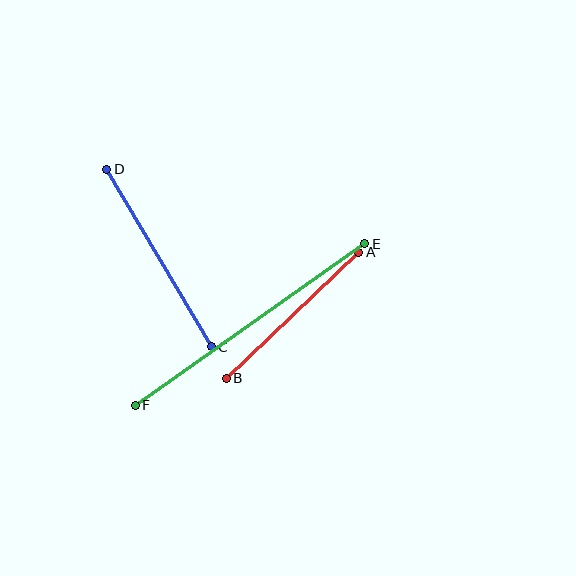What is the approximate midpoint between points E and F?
The midpoint is at approximately (250, 325) pixels.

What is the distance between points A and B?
The distance is approximately 183 pixels.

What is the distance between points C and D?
The distance is approximately 206 pixels.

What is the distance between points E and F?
The distance is approximately 280 pixels.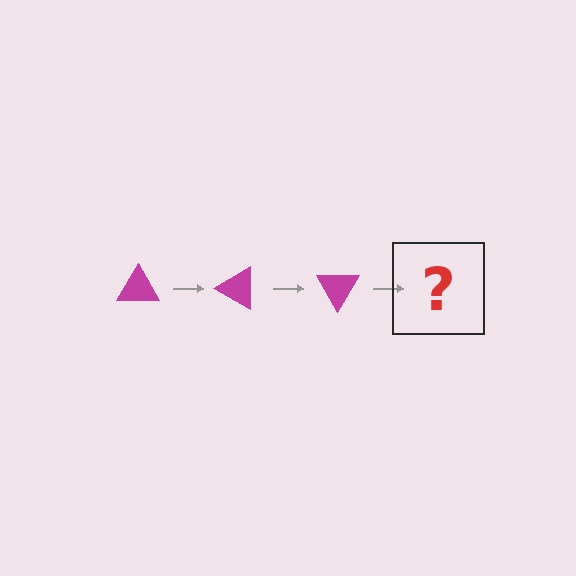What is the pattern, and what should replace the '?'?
The pattern is that the triangle rotates 30 degrees each step. The '?' should be a magenta triangle rotated 90 degrees.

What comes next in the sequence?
The next element should be a magenta triangle rotated 90 degrees.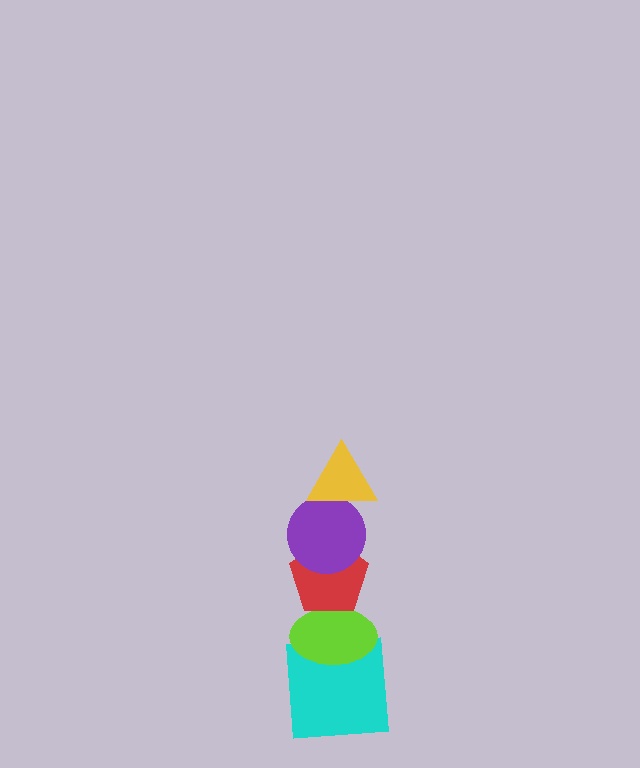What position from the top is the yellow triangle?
The yellow triangle is 1st from the top.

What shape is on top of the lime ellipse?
The red pentagon is on top of the lime ellipse.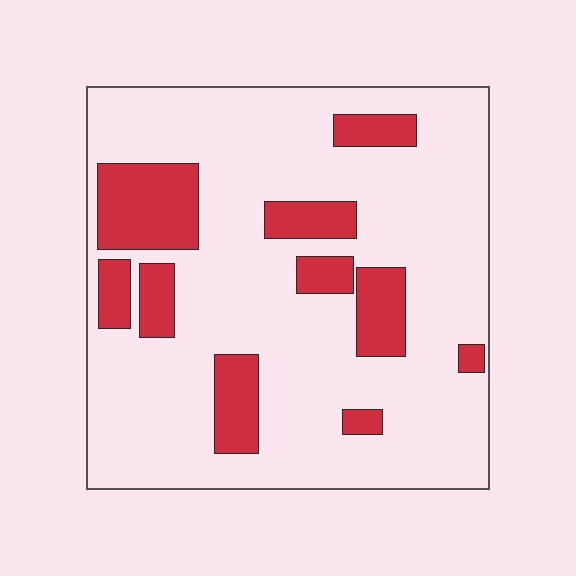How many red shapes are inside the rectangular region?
10.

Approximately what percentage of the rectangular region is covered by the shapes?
Approximately 20%.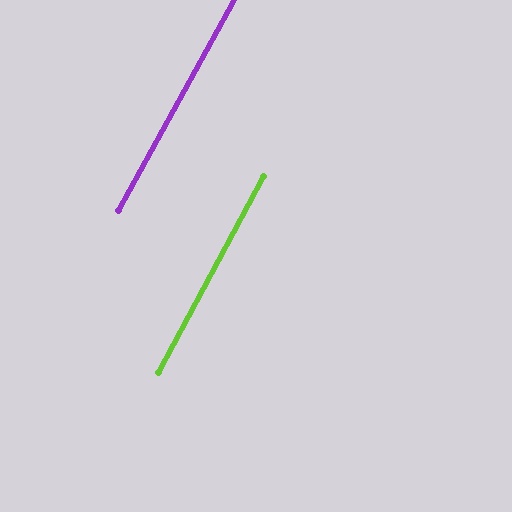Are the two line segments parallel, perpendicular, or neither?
Parallel — their directions differ by only 0.6°.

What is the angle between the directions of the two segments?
Approximately 1 degree.